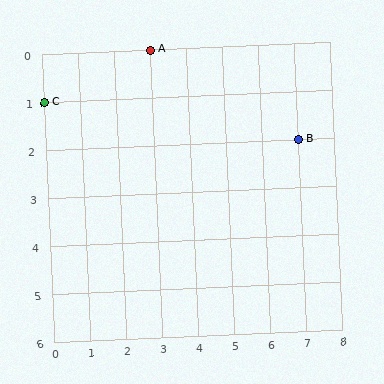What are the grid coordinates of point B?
Point B is at grid coordinates (7, 2).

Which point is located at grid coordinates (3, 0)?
Point A is at (3, 0).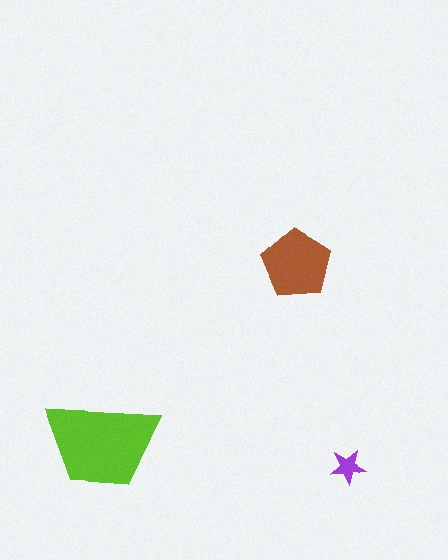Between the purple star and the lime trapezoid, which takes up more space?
The lime trapezoid.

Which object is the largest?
The lime trapezoid.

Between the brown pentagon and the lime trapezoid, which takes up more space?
The lime trapezoid.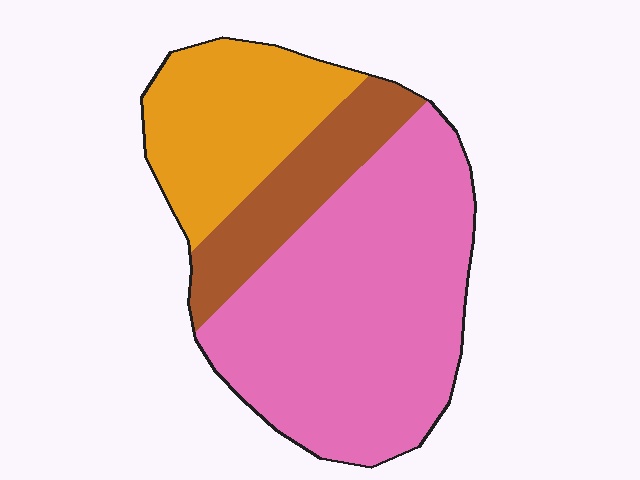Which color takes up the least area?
Brown, at roughly 15%.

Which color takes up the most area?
Pink, at roughly 60%.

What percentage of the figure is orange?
Orange takes up about one quarter (1/4) of the figure.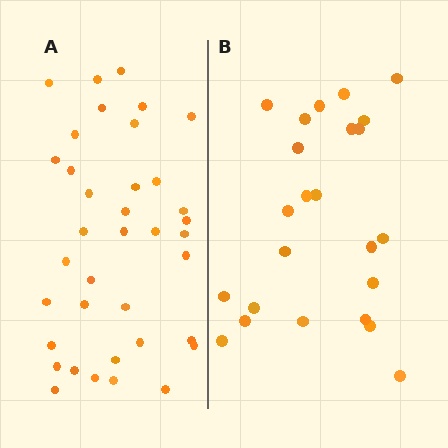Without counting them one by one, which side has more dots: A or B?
Region A (the left region) has more dots.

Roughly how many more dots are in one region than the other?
Region A has approximately 15 more dots than region B.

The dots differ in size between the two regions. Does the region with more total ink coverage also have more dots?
No. Region B has more total ink coverage because its dots are larger, but region A actually contains more individual dots. Total area can be misleading — the number of items is what matters here.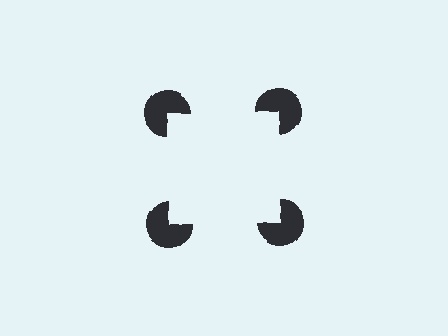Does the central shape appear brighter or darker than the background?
It typically appears slightly brighter than the background, even though no actual brightness change is drawn.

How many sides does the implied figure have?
4 sides.